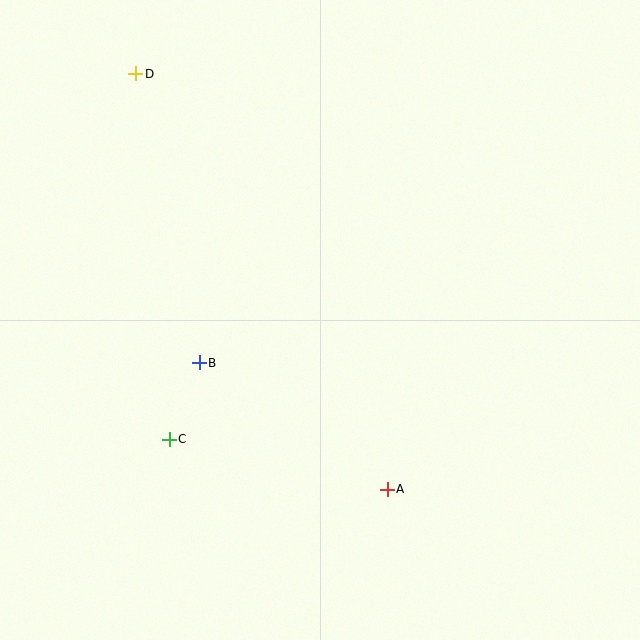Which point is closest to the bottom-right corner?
Point A is closest to the bottom-right corner.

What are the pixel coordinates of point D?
Point D is at (136, 74).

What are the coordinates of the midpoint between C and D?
The midpoint between C and D is at (153, 257).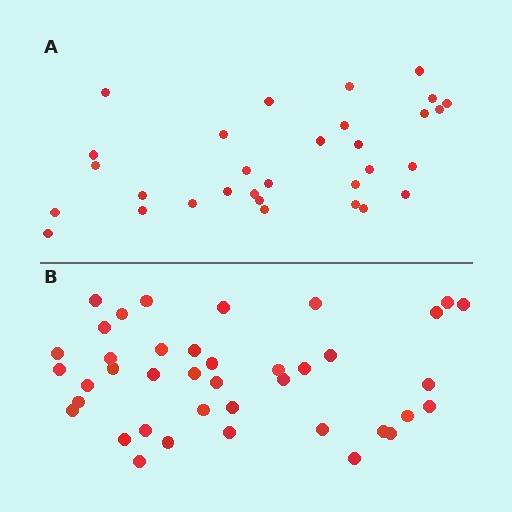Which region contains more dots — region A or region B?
Region B (the bottom region) has more dots.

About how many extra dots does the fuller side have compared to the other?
Region B has roughly 8 or so more dots than region A.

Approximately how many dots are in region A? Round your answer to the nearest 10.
About 30 dots. (The exact count is 31, which rounds to 30.)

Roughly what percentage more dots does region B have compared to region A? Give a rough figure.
About 30% more.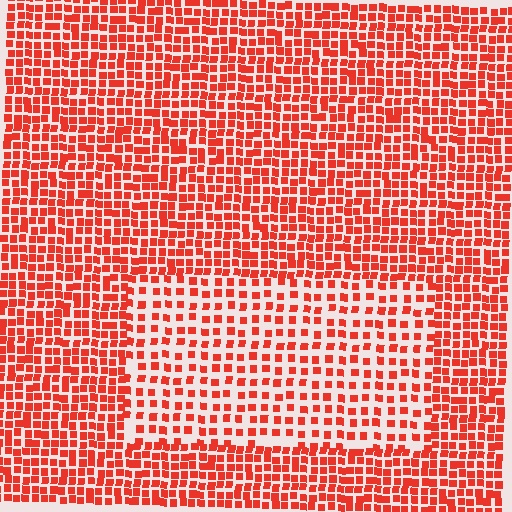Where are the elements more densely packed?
The elements are more densely packed outside the rectangle boundary.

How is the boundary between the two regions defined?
The boundary is defined by a change in element density (approximately 1.8x ratio). All elements are the same color, size, and shape.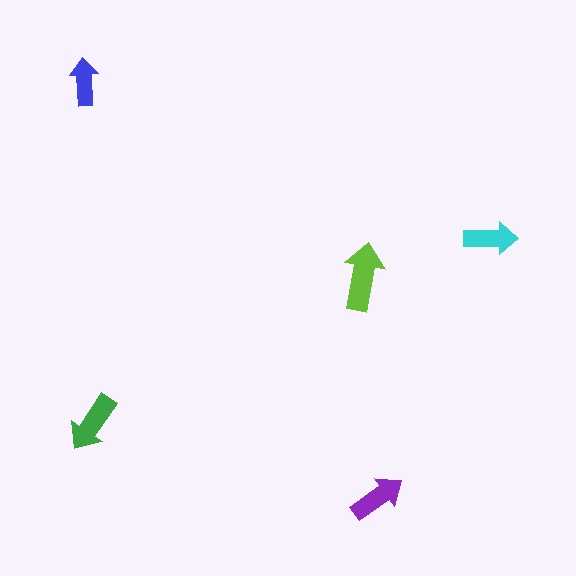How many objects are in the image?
There are 5 objects in the image.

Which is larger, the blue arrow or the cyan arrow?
The cyan one.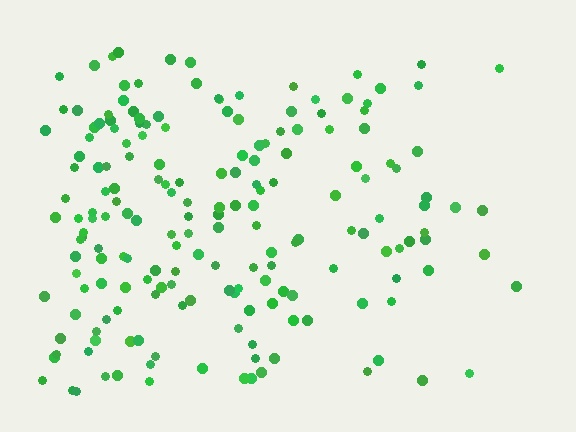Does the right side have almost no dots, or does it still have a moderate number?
Still a moderate number, just noticeably fewer than the left.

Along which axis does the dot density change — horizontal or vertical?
Horizontal.